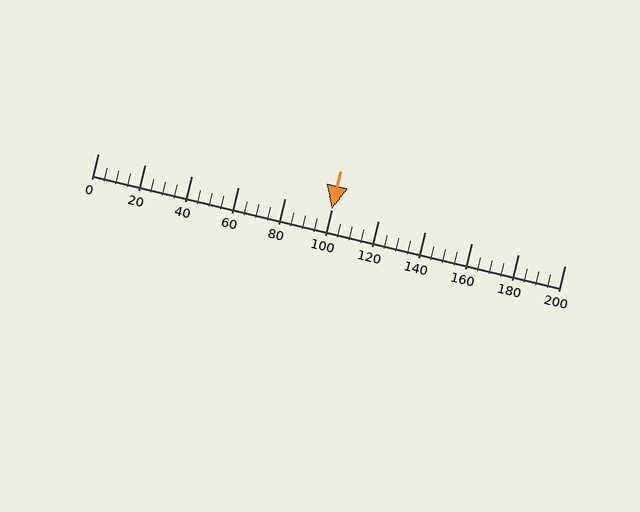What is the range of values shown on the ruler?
The ruler shows values from 0 to 200.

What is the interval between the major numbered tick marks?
The major tick marks are spaced 20 units apart.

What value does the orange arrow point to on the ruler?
The orange arrow points to approximately 100.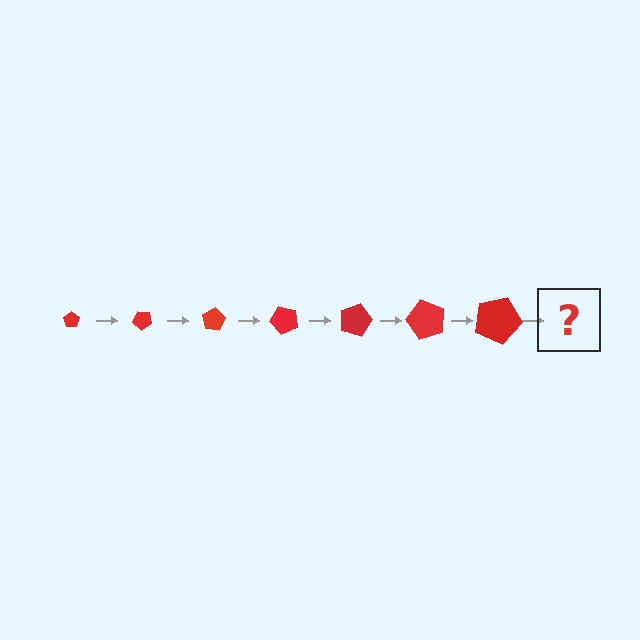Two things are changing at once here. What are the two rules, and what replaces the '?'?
The two rules are that the pentagon grows larger each step and it rotates 40 degrees each step. The '?' should be a pentagon, larger than the previous one and rotated 280 degrees from the start.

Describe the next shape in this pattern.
It should be a pentagon, larger than the previous one and rotated 280 degrees from the start.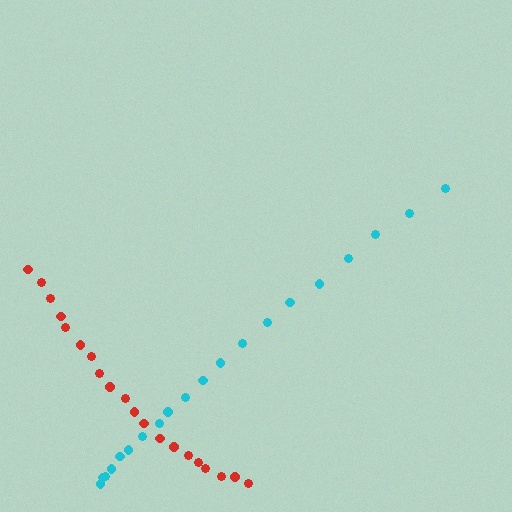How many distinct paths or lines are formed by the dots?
There are 2 distinct paths.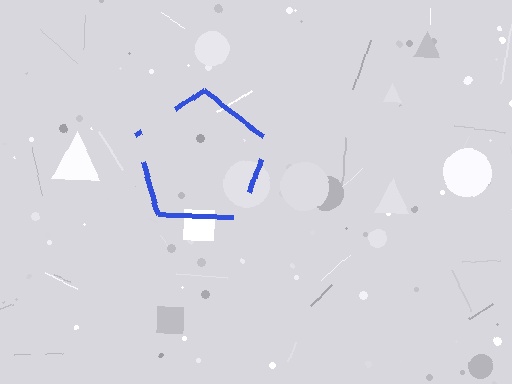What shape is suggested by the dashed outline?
The dashed outline suggests a pentagon.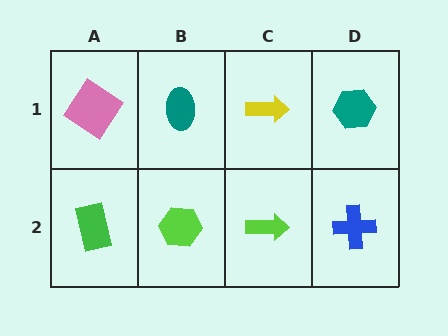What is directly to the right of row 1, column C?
A teal hexagon.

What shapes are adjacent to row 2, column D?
A teal hexagon (row 1, column D), a lime arrow (row 2, column C).